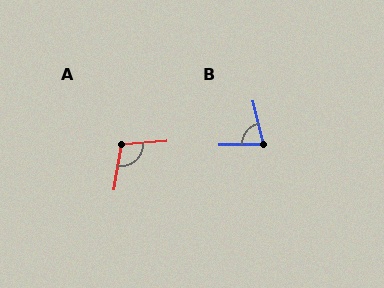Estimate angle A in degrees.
Approximately 103 degrees.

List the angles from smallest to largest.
B (77°), A (103°).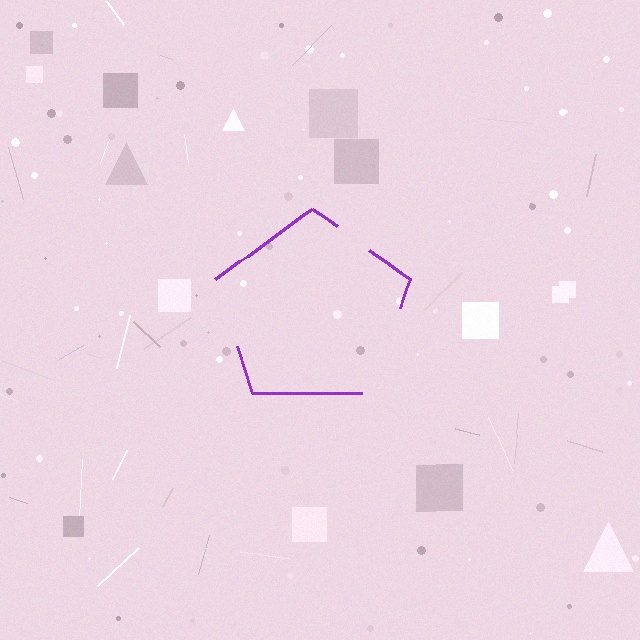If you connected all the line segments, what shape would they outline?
They would outline a pentagon.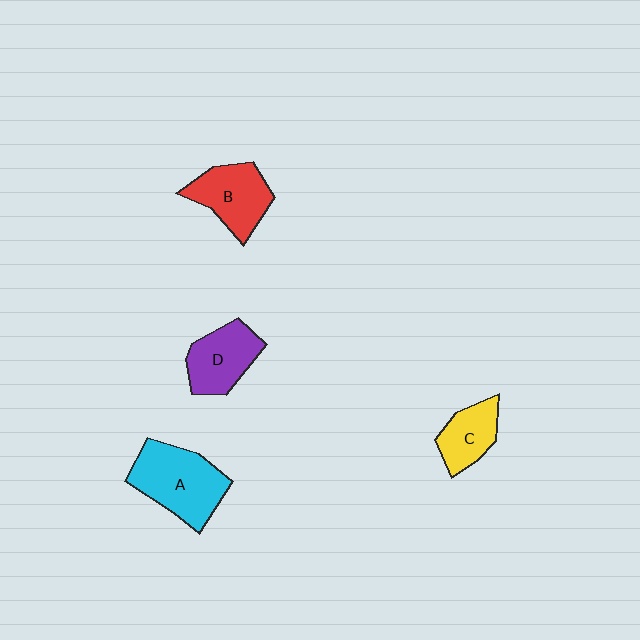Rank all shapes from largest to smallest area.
From largest to smallest: A (cyan), B (red), D (purple), C (yellow).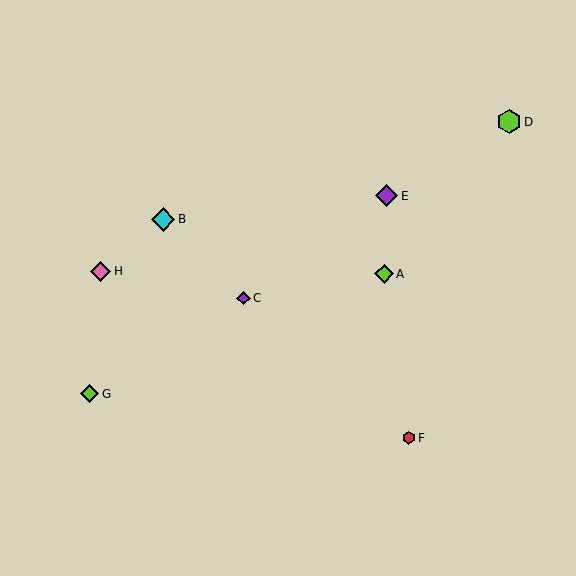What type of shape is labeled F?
Shape F is a red hexagon.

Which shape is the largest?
The lime hexagon (labeled D) is the largest.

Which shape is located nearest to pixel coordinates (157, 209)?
The cyan diamond (labeled B) at (163, 219) is nearest to that location.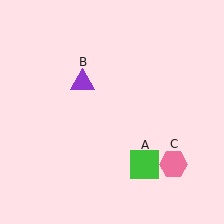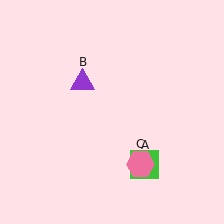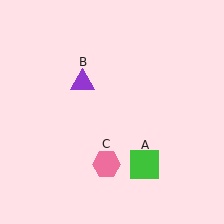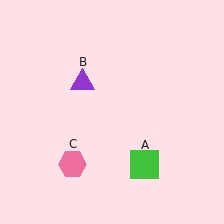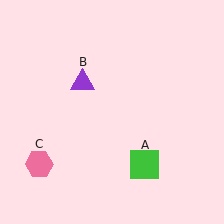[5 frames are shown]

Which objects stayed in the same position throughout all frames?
Green square (object A) and purple triangle (object B) remained stationary.